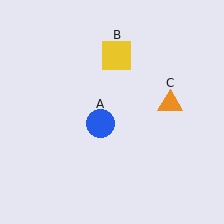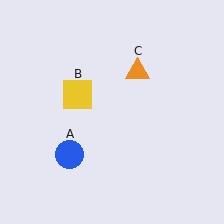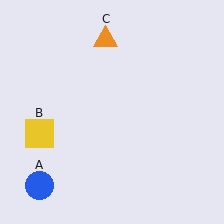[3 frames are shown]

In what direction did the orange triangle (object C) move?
The orange triangle (object C) moved up and to the left.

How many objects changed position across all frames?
3 objects changed position: blue circle (object A), yellow square (object B), orange triangle (object C).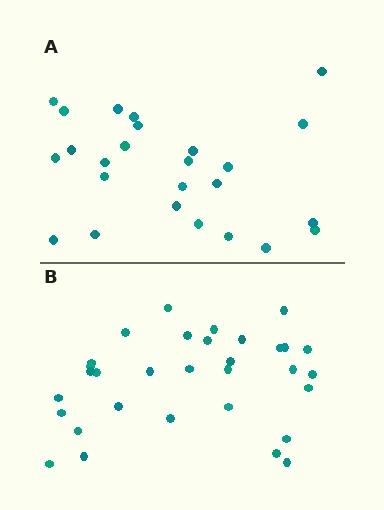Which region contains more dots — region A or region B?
Region B (the bottom region) has more dots.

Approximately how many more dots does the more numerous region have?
Region B has roughly 8 or so more dots than region A.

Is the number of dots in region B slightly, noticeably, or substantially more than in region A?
Region B has noticeably more, but not dramatically so. The ratio is roughly 1.3 to 1.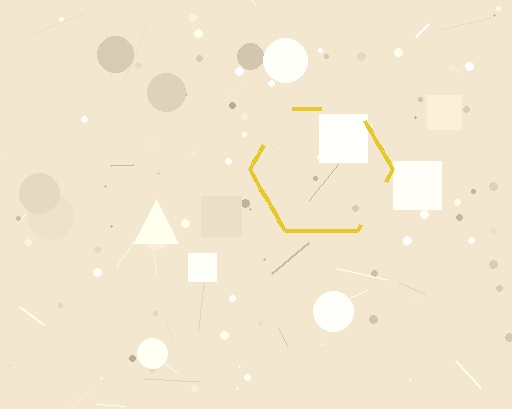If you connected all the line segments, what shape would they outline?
They would outline a hexagon.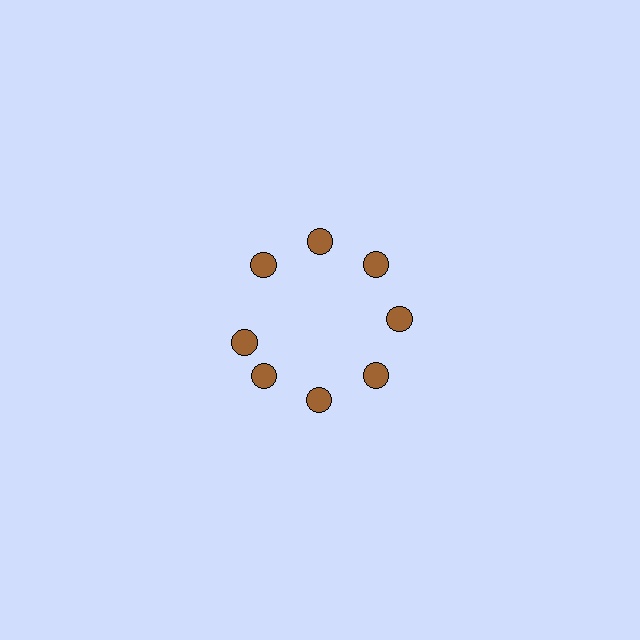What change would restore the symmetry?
The symmetry would be restored by rotating it back into even spacing with its neighbors so that all 8 circles sit at equal angles and equal distance from the center.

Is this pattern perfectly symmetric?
No. The 8 brown circles are arranged in a ring, but one element near the 9 o'clock position is rotated out of alignment along the ring, breaking the 8-fold rotational symmetry.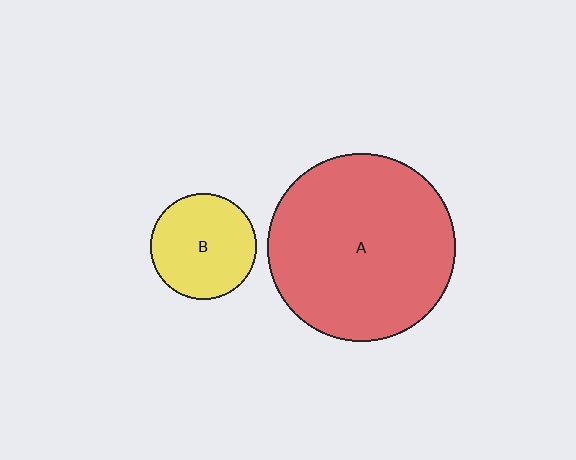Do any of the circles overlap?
No, none of the circles overlap.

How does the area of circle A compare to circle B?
Approximately 3.2 times.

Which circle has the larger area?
Circle A (red).